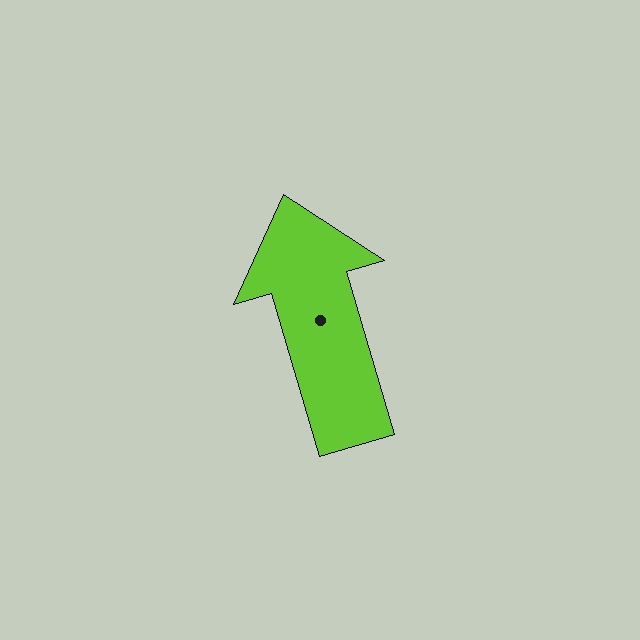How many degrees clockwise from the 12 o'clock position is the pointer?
Approximately 344 degrees.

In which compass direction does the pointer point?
North.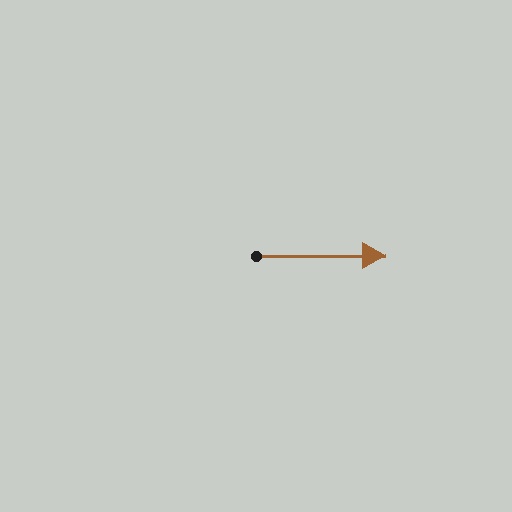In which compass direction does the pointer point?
East.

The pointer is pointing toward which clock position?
Roughly 3 o'clock.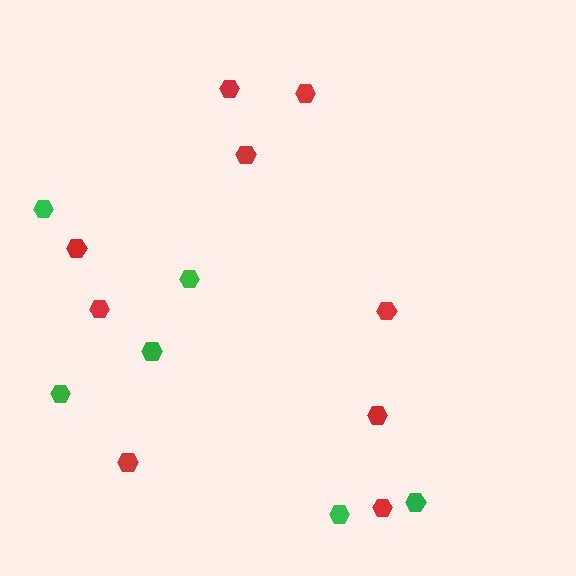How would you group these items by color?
There are 2 groups: one group of green hexagons (6) and one group of red hexagons (9).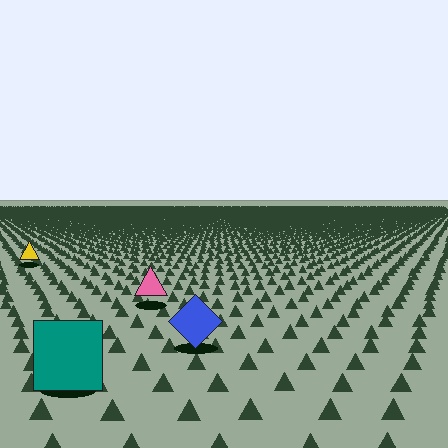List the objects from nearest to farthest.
From nearest to farthest: the teal square, the blue diamond, the pink triangle, the yellow triangle.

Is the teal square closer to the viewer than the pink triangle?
Yes. The teal square is closer — you can tell from the texture gradient: the ground texture is coarser near it.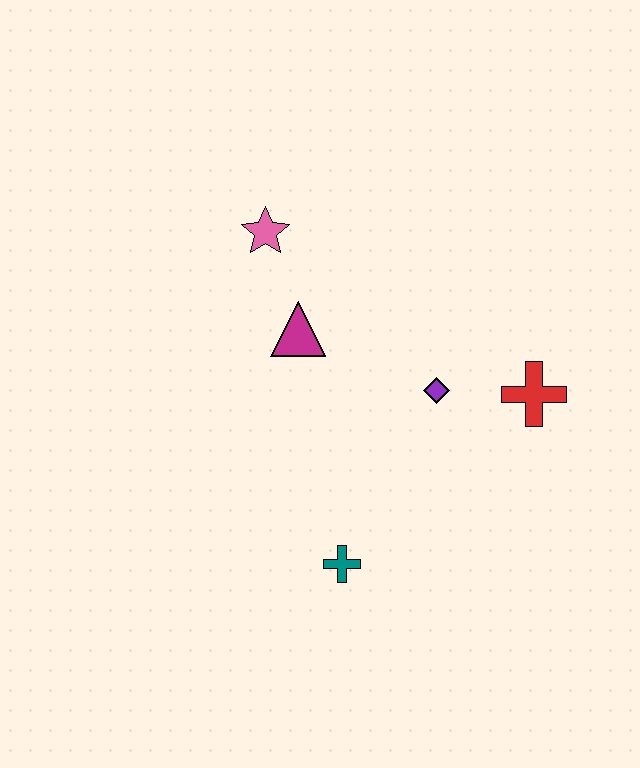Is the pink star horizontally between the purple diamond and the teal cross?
No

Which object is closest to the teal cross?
The purple diamond is closest to the teal cross.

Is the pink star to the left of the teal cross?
Yes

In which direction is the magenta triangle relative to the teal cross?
The magenta triangle is above the teal cross.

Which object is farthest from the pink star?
The teal cross is farthest from the pink star.